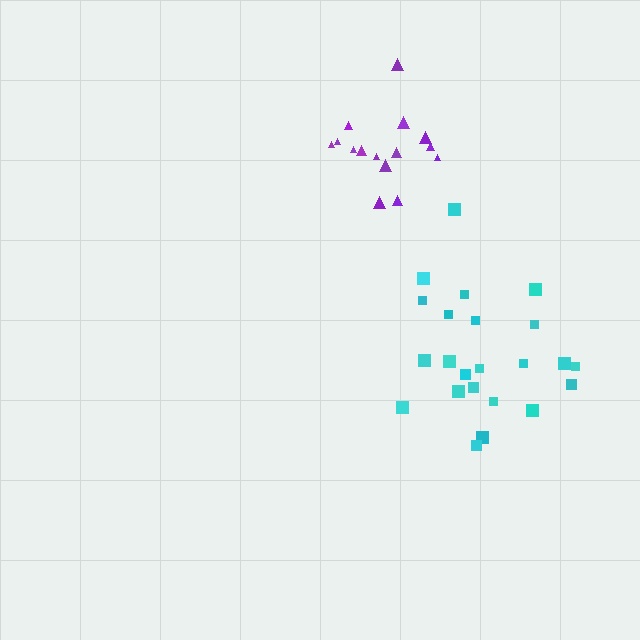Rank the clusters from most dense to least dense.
purple, cyan.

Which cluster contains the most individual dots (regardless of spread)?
Cyan (23).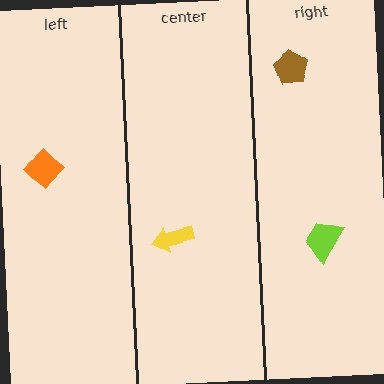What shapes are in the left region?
The orange diamond.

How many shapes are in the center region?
1.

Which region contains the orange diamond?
The left region.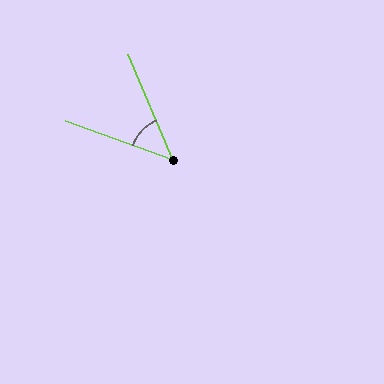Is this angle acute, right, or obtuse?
It is acute.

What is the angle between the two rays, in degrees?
Approximately 47 degrees.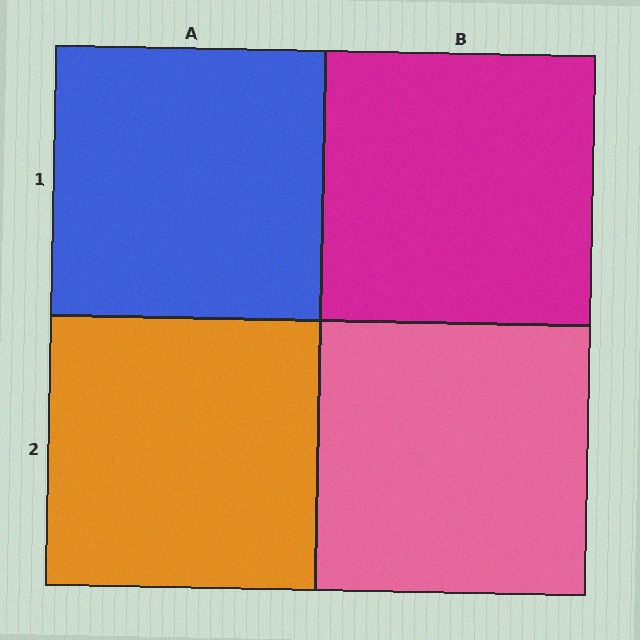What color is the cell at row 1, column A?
Blue.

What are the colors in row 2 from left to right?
Orange, pink.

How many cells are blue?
1 cell is blue.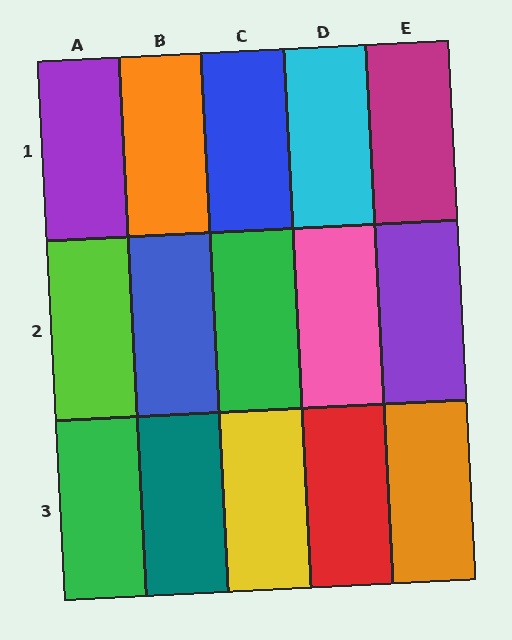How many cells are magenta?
1 cell is magenta.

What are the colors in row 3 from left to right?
Green, teal, yellow, red, orange.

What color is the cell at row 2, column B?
Blue.